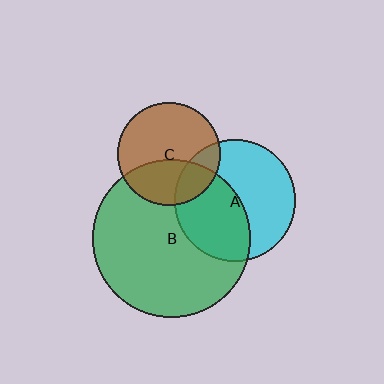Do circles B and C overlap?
Yes.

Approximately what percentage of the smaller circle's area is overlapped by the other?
Approximately 35%.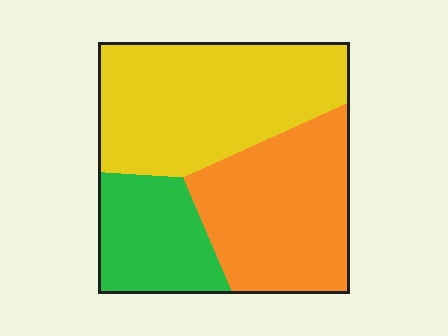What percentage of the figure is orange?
Orange takes up between a quarter and a half of the figure.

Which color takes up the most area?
Yellow, at roughly 45%.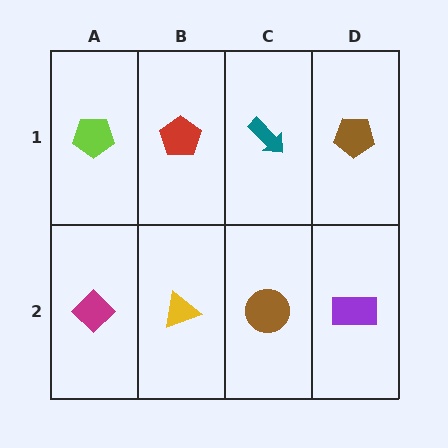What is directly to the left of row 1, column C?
A red pentagon.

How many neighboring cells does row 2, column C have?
3.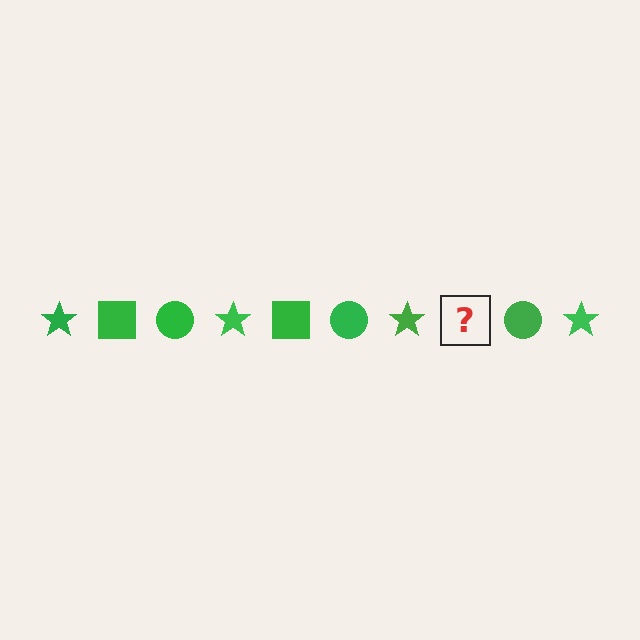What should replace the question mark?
The question mark should be replaced with a green square.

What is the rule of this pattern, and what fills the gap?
The rule is that the pattern cycles through star, square, circle shapes in green. The gap should be filled with a green square.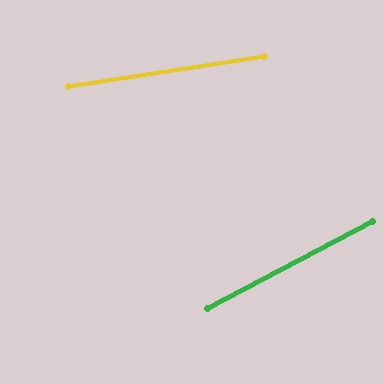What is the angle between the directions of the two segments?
Approximately 19 degrees.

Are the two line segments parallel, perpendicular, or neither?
Neither parallel nor perpendicular — they differ by about 19°.